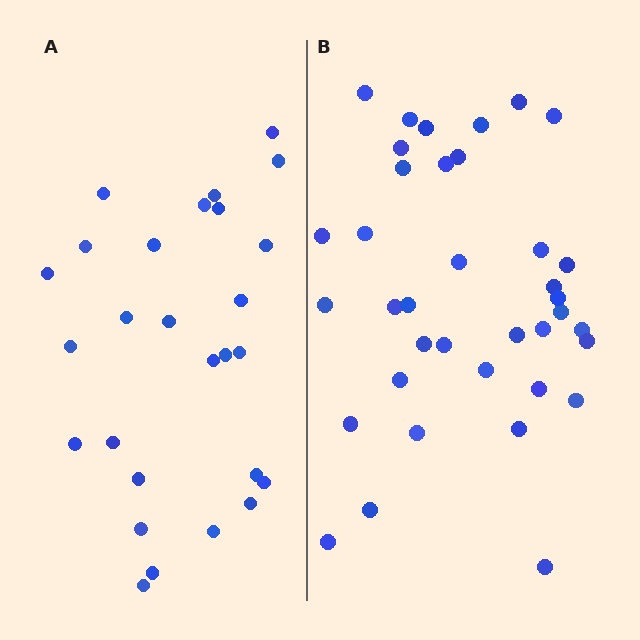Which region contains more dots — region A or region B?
Region B (the right region) has more dots.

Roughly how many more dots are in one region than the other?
Region B has roughly 10 or so more dots than region A.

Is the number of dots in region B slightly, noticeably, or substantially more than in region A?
Region B has noticeably more, but not dramatically so. The ratio is roughly 1.4 to 1.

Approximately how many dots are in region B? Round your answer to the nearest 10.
About 40 dots. (The exact count is 37, which rounds to 40.)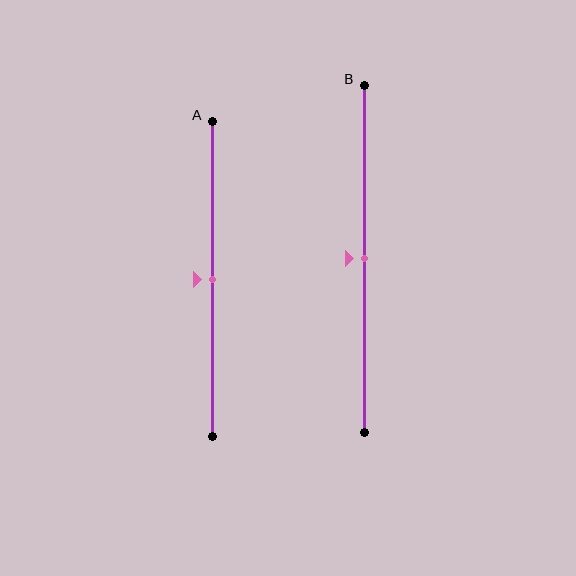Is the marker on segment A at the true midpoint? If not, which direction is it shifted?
Yes, the marker on segment A is at the true midpoint.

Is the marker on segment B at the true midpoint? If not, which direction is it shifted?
Yes, the marker on segment B is at the true midpoint.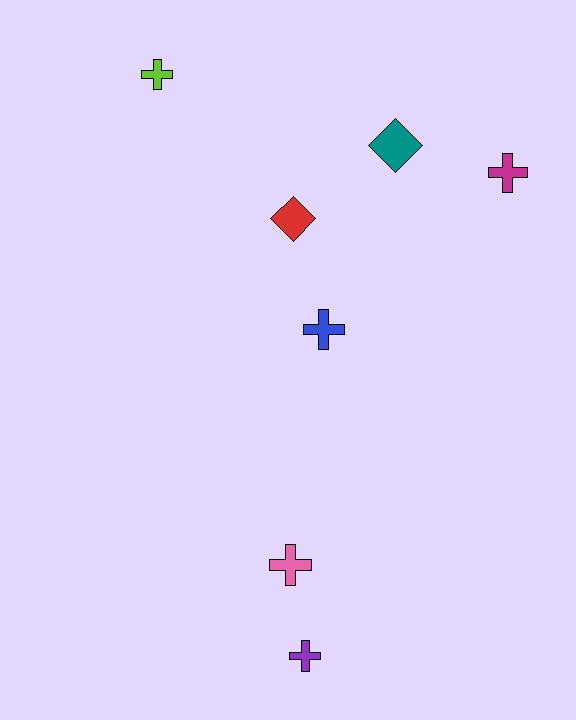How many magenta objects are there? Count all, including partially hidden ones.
There is 1 magenta object.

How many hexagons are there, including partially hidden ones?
There are no hexagons.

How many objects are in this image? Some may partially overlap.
There are 7 objects.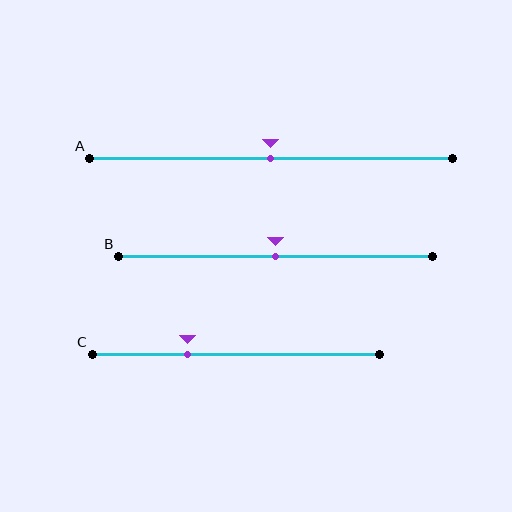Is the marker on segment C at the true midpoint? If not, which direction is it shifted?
No, the marker on segment C is shifted to the left by about 17% of the segment length.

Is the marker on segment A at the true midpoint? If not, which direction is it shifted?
Yes, the marker on segment A is at the true midpoint.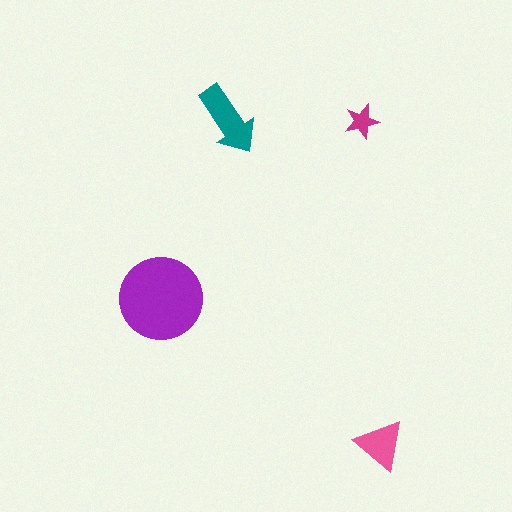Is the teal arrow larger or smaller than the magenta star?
Larger.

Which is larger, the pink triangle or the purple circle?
The purple circle.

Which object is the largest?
The purple circle.